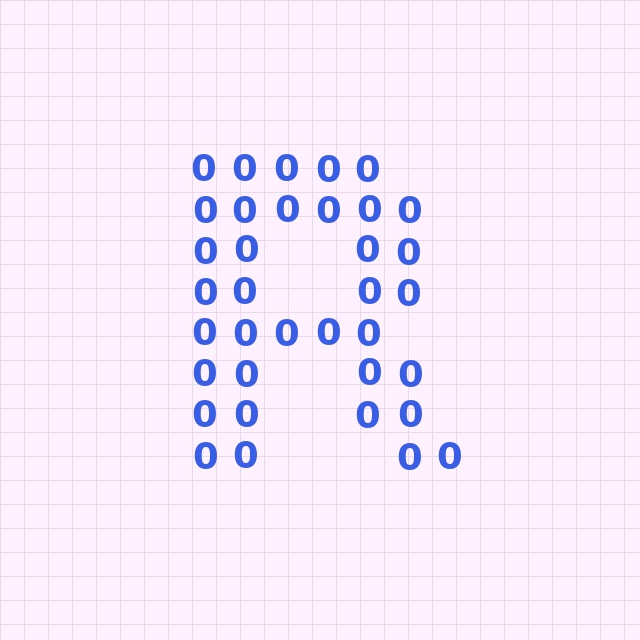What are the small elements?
The small elements are digit 0's.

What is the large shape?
The large shape is the letter R.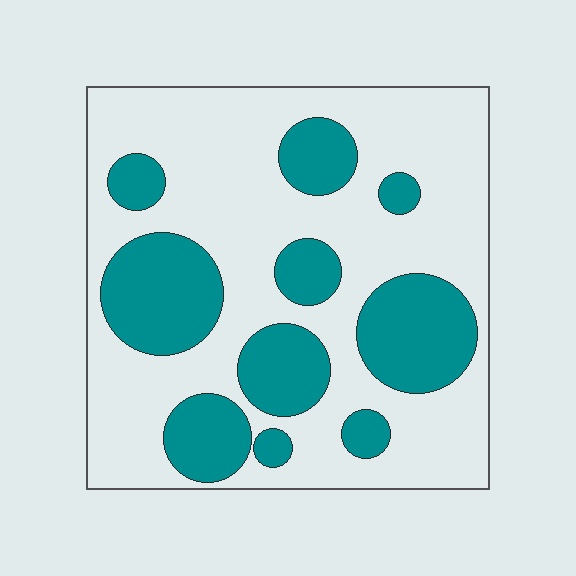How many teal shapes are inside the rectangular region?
10.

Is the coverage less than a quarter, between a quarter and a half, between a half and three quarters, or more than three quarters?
Between a quarter and a half.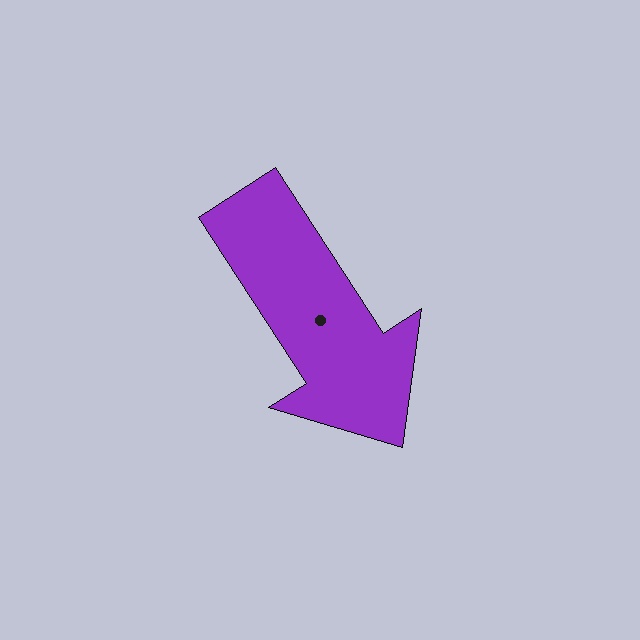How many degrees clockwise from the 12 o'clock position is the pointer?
Approximately 147 degrees.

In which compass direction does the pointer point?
Southeast.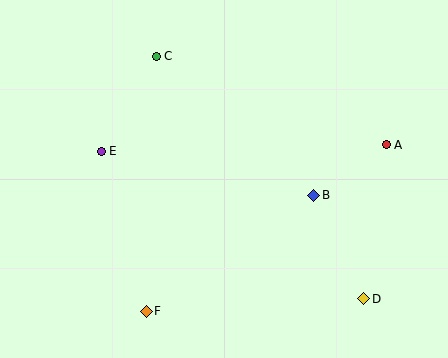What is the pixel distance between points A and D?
The distance between A and D is 156 pixels.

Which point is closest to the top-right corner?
Point A is closest to the top-right corner.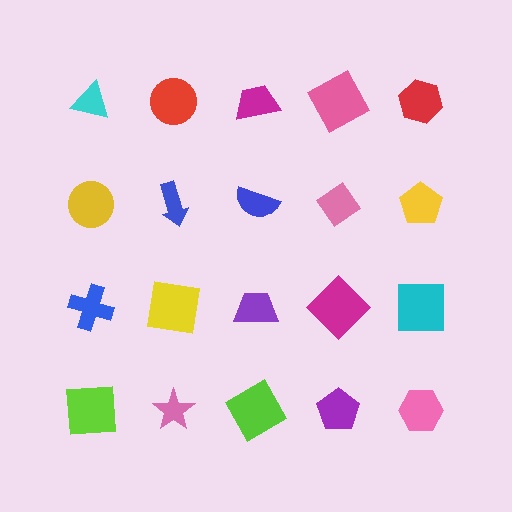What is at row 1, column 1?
A cyan triangle.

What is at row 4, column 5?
A pink hexagon.